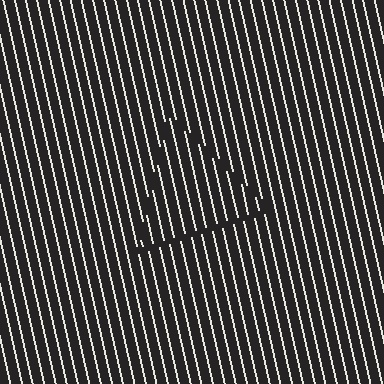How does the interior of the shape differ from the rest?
The interior of the shape contains the same grating, shifted by half a period — the contour is defined by the phase discontinuity where line-ends from the inner and outer gratings abut.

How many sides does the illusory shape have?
3 sides — the line-ends trace a triangle.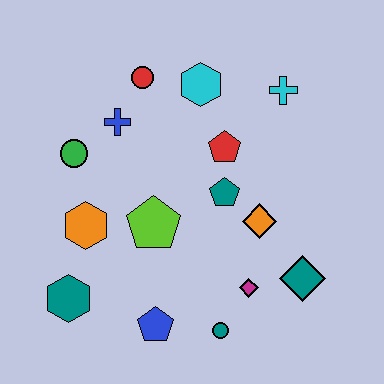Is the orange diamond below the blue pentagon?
No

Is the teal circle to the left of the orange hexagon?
No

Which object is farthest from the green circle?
The teal diamond is farthest from the green circle.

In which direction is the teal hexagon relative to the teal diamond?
The teal hexagon is to the left of the teal diamond.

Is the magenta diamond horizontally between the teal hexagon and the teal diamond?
Yes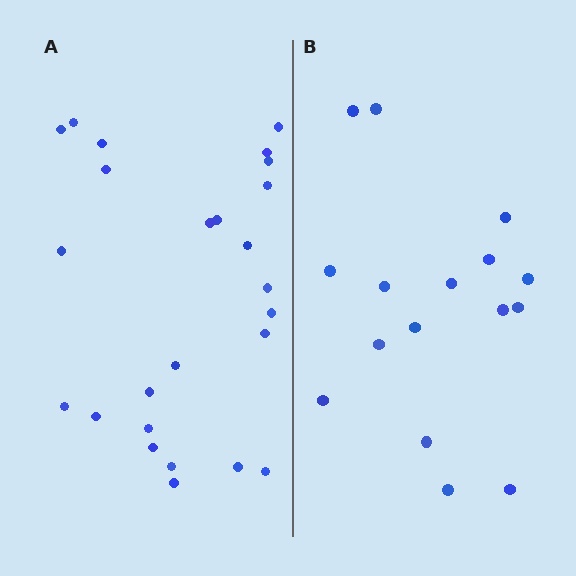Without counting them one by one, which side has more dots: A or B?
Region A (the left region) has more dots.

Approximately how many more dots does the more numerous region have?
Region A has roughly 8 or so more dots than region B.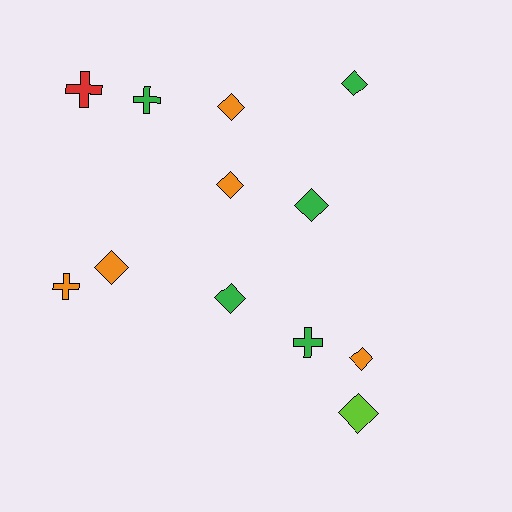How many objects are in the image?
There are 12 objects.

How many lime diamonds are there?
There is 1 lime diamond.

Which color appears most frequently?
Green, with 5 objects.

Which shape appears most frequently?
Diamond, with 8 objects.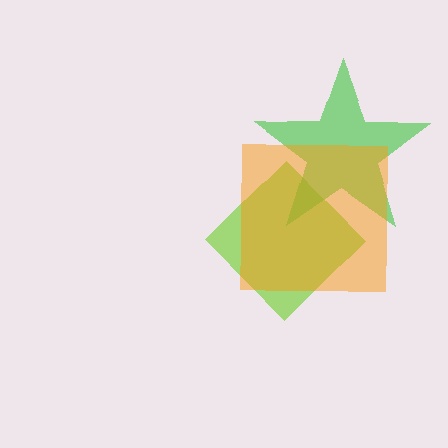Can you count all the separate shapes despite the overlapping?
Yes, there are 3 separate shapes.